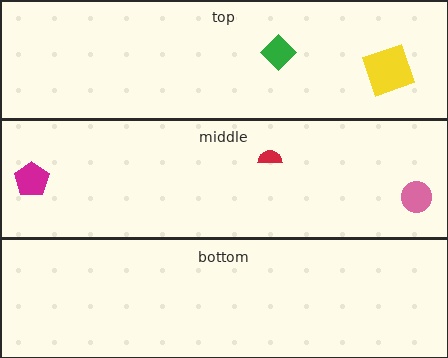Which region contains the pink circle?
The middle region.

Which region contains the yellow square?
The top region.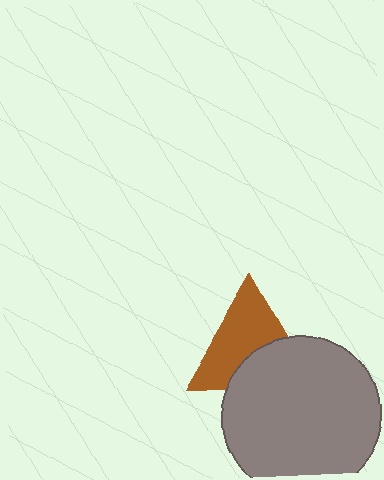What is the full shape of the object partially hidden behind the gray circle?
The partially hidden object is a brown triangle.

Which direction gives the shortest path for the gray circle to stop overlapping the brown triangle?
Moving down gives the shortest separation.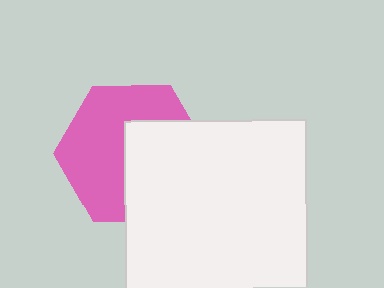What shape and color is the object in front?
The object in front is a white square.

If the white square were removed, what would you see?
You would see the complete pink hexagon.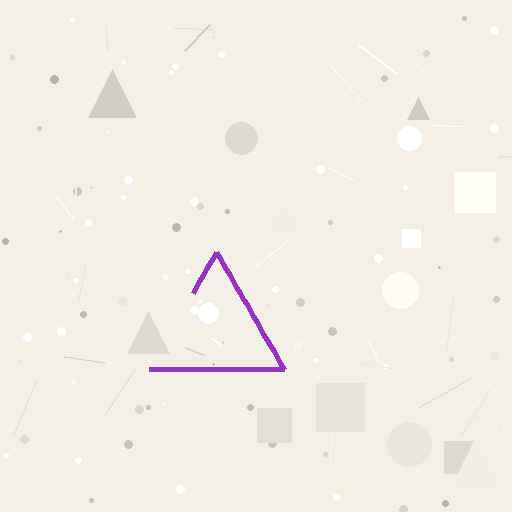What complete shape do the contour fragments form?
The contour fragments form a triangle.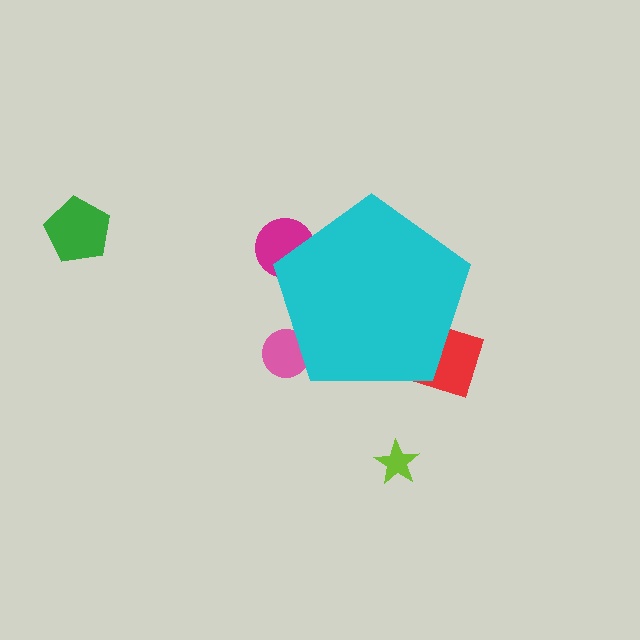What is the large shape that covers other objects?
A cyan pentagon.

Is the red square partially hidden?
Yes, the red square is partially hidden behind the cyan pentagon.